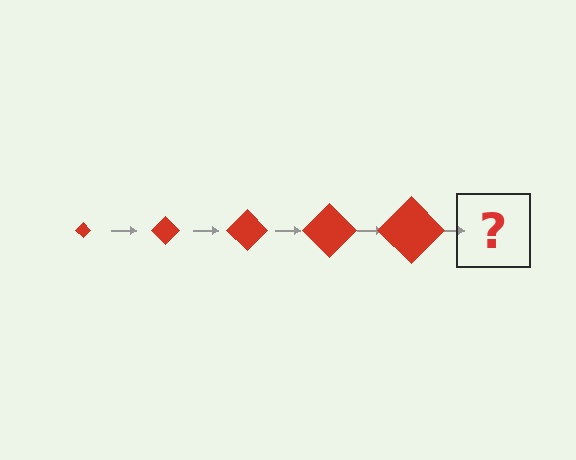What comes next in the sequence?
The next element should be a red diamond, larger than the previous one.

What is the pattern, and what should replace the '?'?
The pattern is that the diamond gets progressively larger each step. The '?' should be a red diamond, larger than the previous one.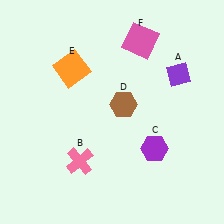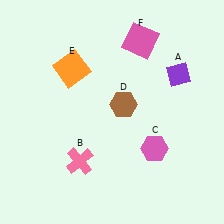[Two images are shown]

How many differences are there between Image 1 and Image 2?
There is 1 difference between the two images.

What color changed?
The hexagon (C) changed from purple in Image 1 to pink in Image 2.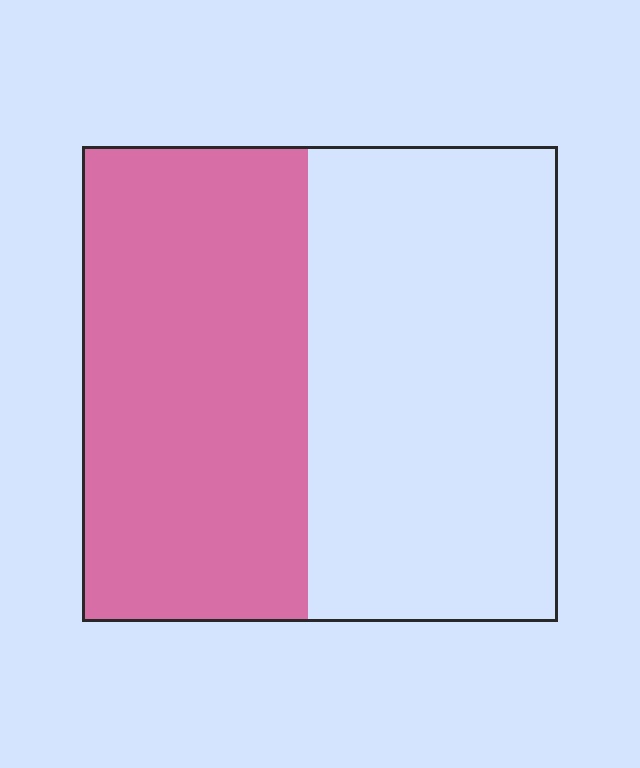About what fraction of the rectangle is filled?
About one half (1/2).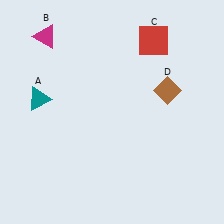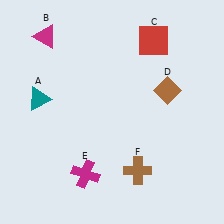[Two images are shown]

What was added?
A magenta cross (E), a brown cross (F) were added in Image 2.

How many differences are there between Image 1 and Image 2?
There are 2 differences between the two images.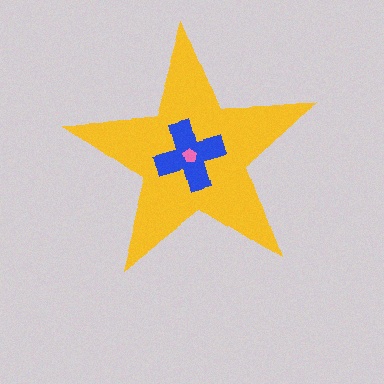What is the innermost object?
The pink pentagon.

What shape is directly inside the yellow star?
The blue cross.